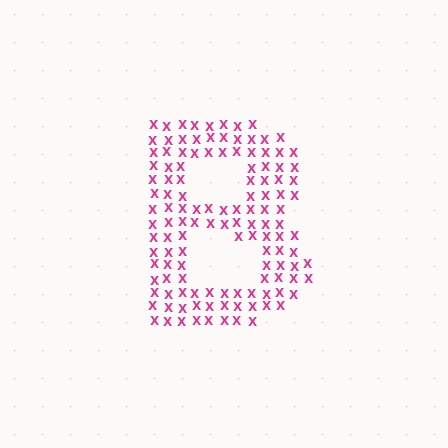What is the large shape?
The large shape is the letter B.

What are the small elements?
The small elements are letter X's.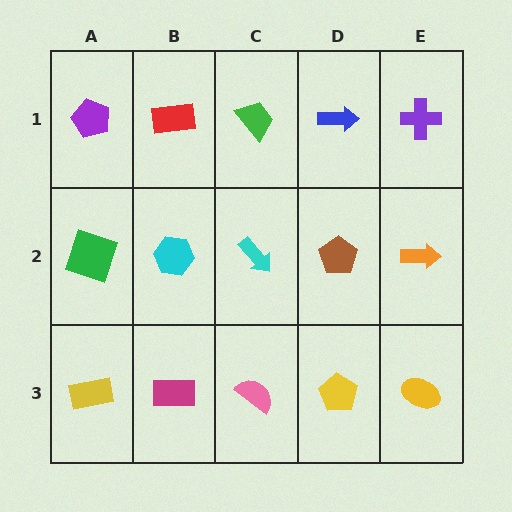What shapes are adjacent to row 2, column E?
A purple cross (row 1, column E), a yellow ellipse (row 3, column E), a brown pentagon (row 2, column D).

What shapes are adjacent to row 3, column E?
An orange arrow (row 2, column E), a yellow pentagon (row 3, column D).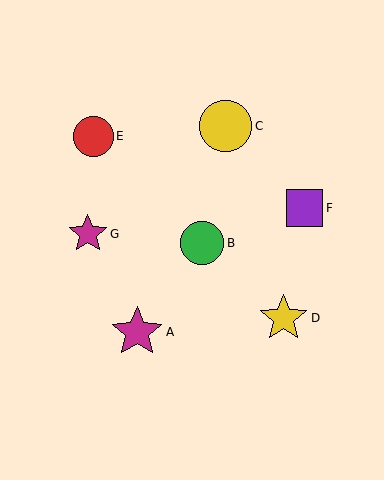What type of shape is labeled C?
Shape C is a yellow circle.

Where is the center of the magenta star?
The center of the magenta star is at (137, 332).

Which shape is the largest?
The yellow circle (labeled C) is the largest.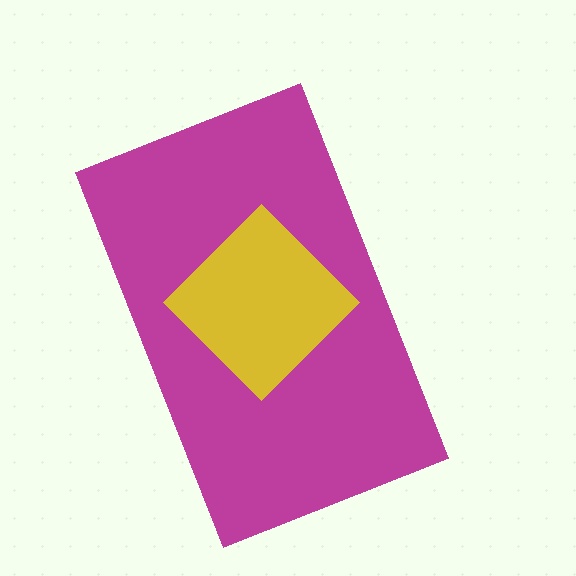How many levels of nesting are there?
2.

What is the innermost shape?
The yellow diamond.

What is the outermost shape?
The magenta rectangle.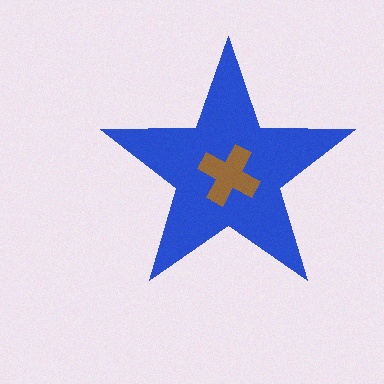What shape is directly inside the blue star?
The brown cross.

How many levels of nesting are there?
2.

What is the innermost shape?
The brown cross.